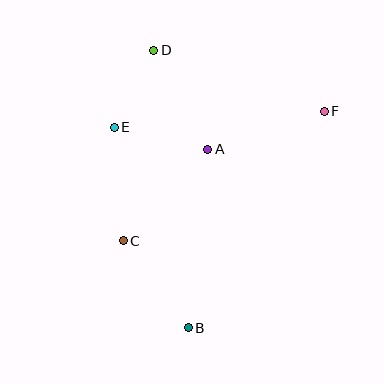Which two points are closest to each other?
Points D and E are closest to each other.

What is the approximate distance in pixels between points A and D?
The distance between A and D is approximately 113 pixels.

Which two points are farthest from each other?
Points B and D are farthest from each other.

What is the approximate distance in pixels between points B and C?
The distance between B and C is approximately 109 pixels.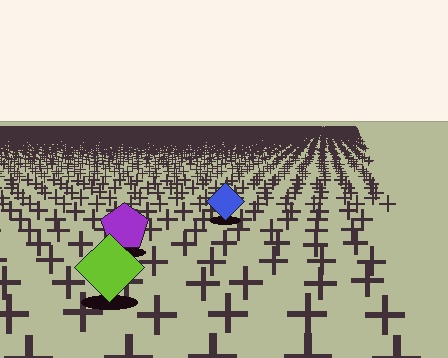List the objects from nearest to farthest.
From nearest to farthest: the lime diamond, the purple pentagon, the blue diamond.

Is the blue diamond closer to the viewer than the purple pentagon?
No. The purple pentagon is closer — you can tell from the texture gradient: the ground texture is coarser near it.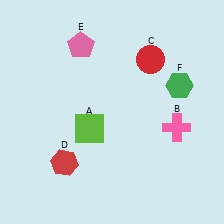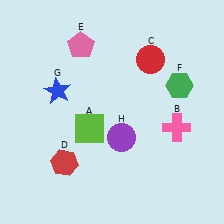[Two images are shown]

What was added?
A blue star (G), a purple circle (H) were added in Image 2.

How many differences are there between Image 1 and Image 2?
There are 2 differences between the two images.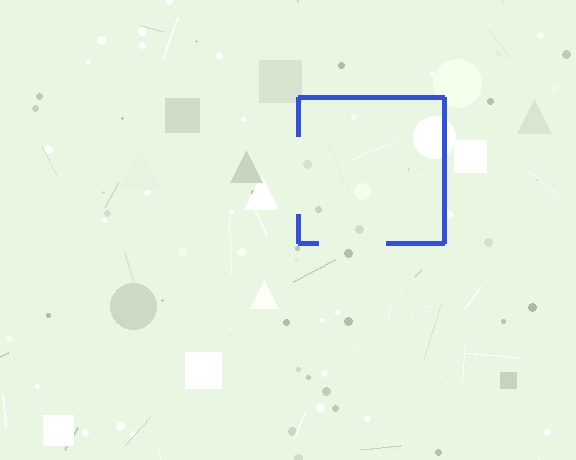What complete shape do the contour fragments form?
The contour fragments form a square.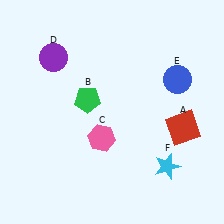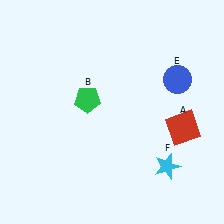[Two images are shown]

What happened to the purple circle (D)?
The purple circle (D) was removed in Image 2. It was in the top-left area of Image 1.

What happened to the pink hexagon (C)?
The pink hexagon (C) was removed in Image 2. It was in the bottom-left area of Image 1.